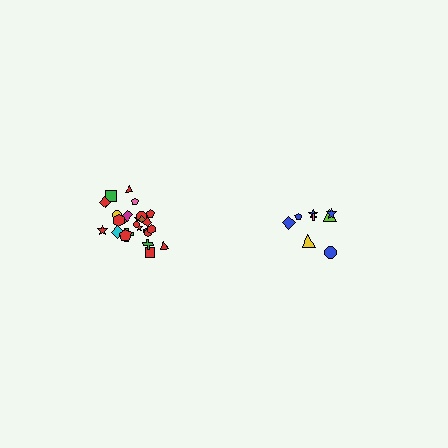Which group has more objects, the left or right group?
The left group.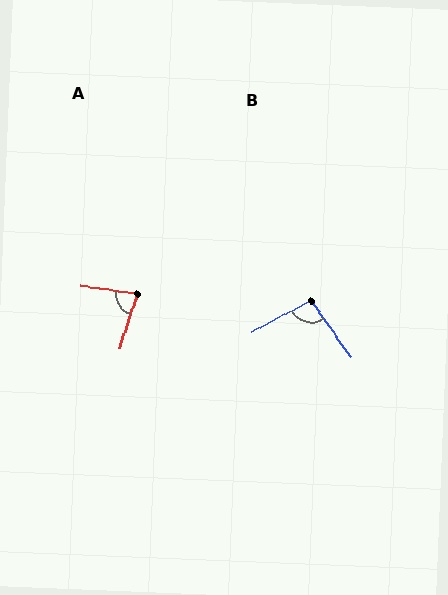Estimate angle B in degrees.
Approximately 98 degrees.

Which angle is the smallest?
A, at approximately 80 degrees.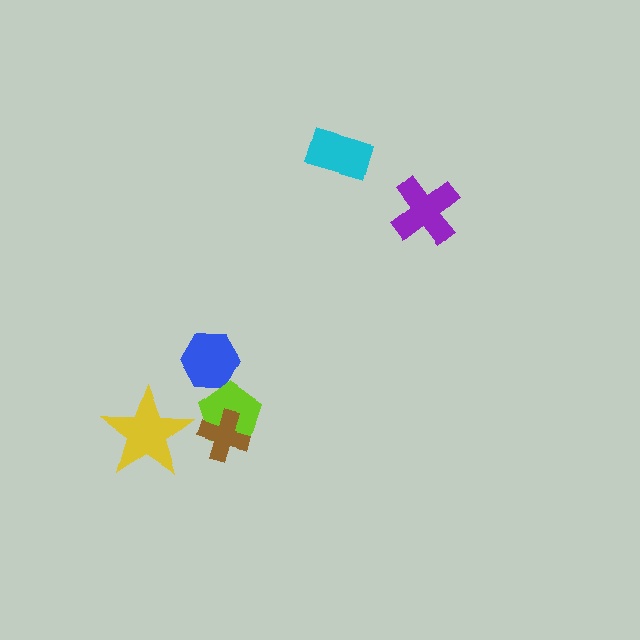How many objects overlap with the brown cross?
1 object overlaps with the brown cross.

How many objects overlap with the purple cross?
0 objects overlap with the purple cross.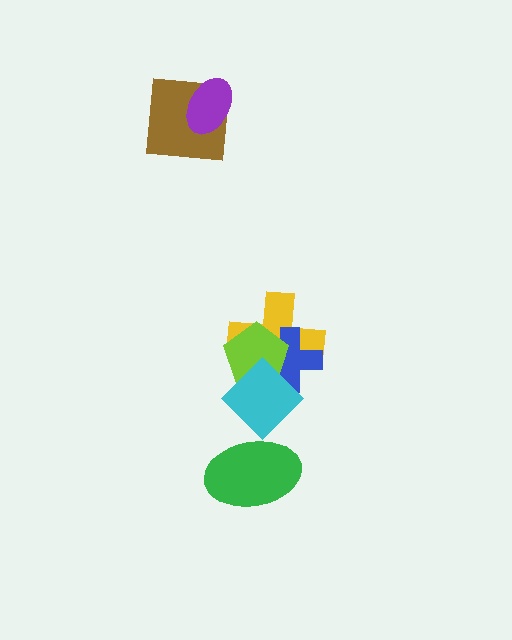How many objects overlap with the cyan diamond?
4 objects overlap with the cyan diamond.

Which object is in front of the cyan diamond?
The green ellipse is in front of the cyan diamond.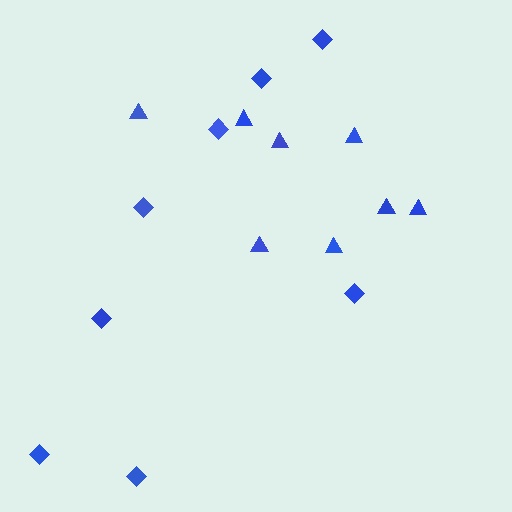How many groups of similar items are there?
There are 2 groups: one group of triangles (8) and one group of diamonds (8).